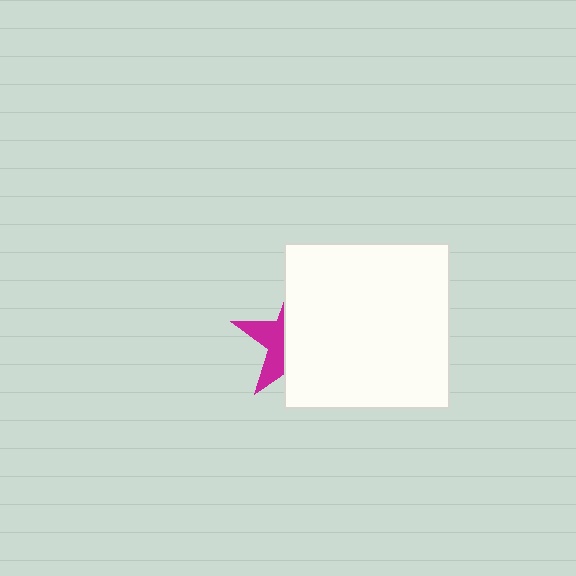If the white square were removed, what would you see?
You would see the complete magenta star.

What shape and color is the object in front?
The object in front is a white square.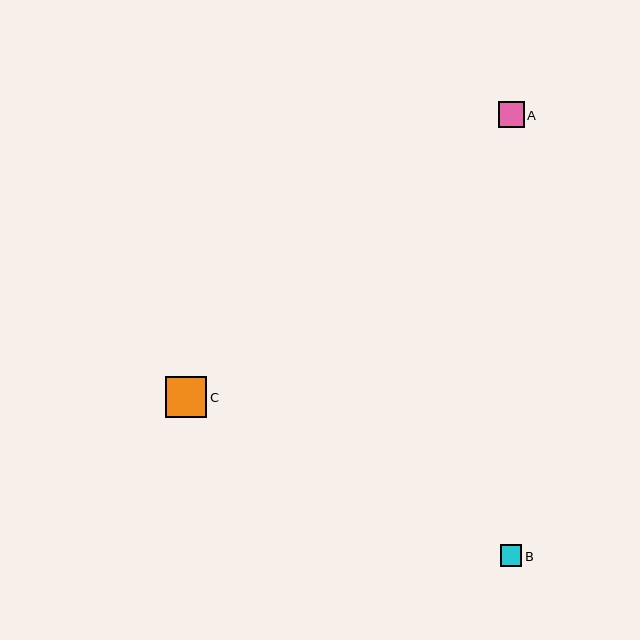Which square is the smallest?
Square B is the smallest with a size of approximately 21 pixels.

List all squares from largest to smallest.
From largest to smallest: C, A, B.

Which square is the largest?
Square C is the largest with a size of approximately 41 pixels.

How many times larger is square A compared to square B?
Square A is approximately 1.2 times the size of square B.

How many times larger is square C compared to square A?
Square C is approximately 1.6 times the size of square A.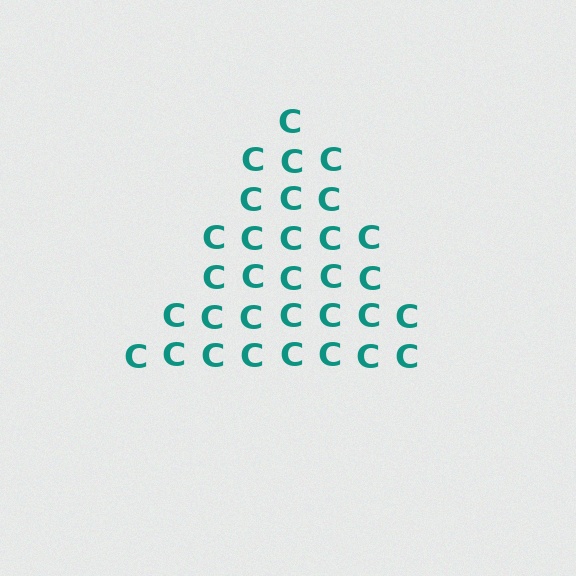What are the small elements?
The small elements are letter C's.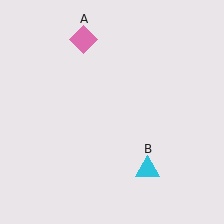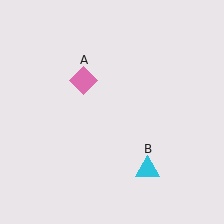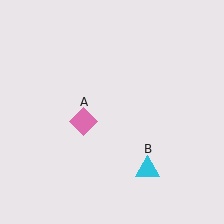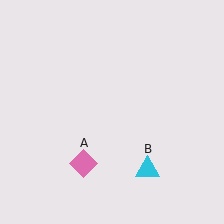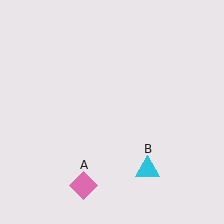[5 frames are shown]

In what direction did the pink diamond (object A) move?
The pink diamond (object A) moved down.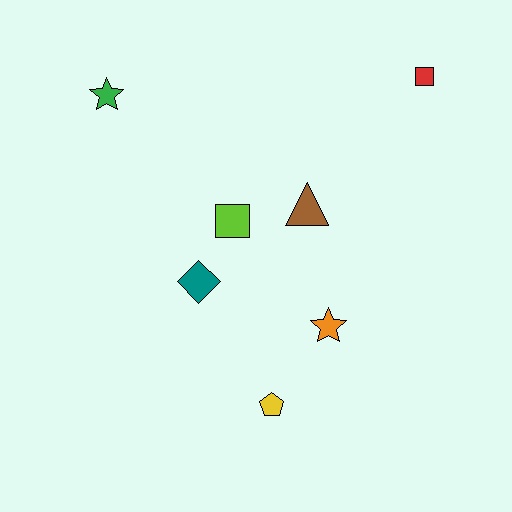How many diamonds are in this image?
There is 1 diamond.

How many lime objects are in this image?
There is 1 lime object.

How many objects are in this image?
There are 7 objects.